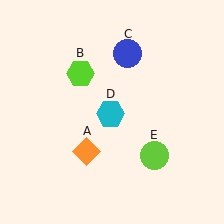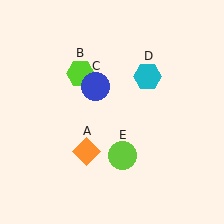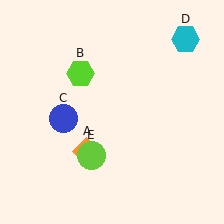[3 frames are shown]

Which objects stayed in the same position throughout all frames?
Orange diamond (object A) and lime hexagon (object B) remained stationary.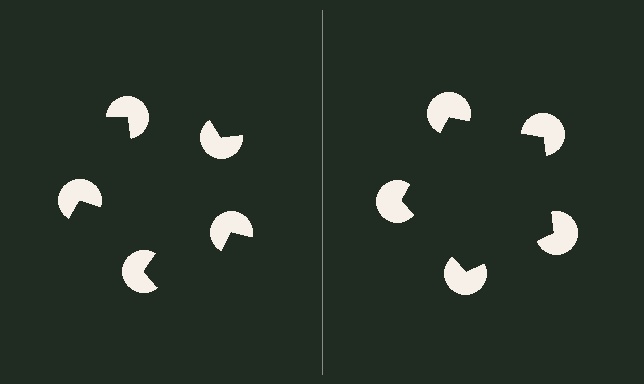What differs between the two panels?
The pac-man discs are positioned identically on both sides; only the wedge orientations differ. On the right they align to a pentagon; on the left they are misaligned.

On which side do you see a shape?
An illusory pentagon appears on the right side. On the left side the wedge cuts are rotated, so no coherent shape forms.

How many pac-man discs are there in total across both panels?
10 — 5 on each side.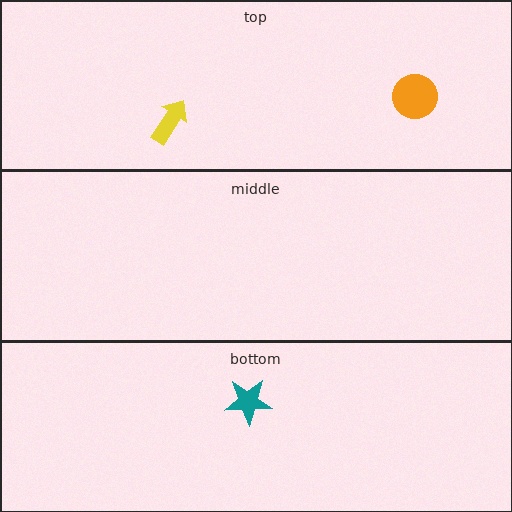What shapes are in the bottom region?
The teal star.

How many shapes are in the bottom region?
1.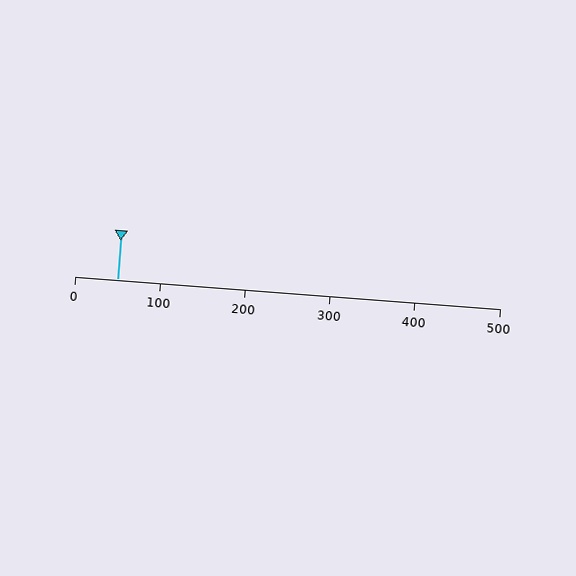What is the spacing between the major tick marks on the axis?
The major ticks are spaced 100 apart.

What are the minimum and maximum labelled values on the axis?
The axis runs from 0 to 500.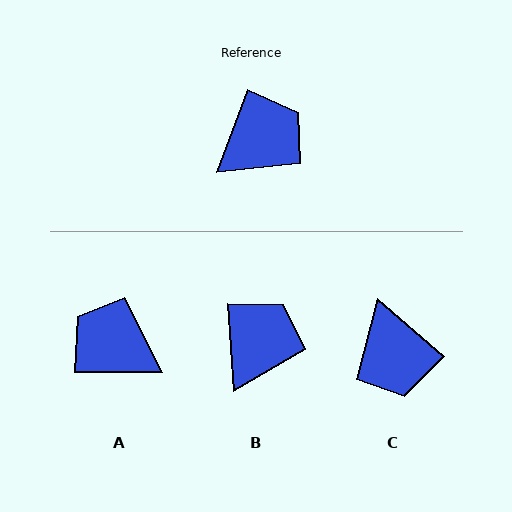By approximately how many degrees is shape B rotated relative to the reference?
Approximately 24 degrees counter-clockwise.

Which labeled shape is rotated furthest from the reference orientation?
C, about 111 degrees away.